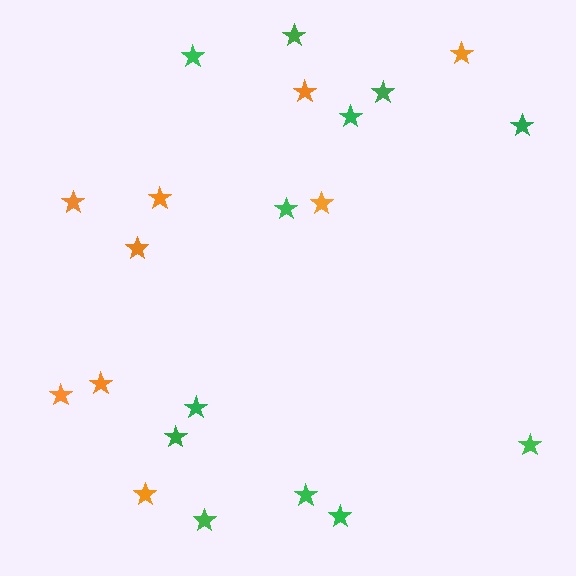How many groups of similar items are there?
There are 2 groups: one group of green stars (12) and one group of orange stars (9).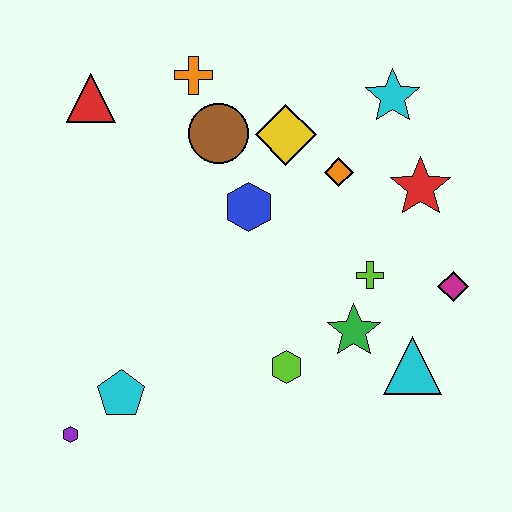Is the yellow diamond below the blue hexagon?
No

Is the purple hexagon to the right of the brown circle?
No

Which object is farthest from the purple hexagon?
The cyan star is farthest from the purple hexagon.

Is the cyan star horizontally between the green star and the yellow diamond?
No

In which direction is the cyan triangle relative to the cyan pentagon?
The cyan triangle is to the right of the cyan pentagon.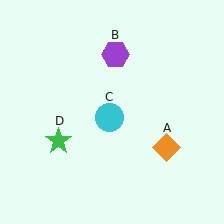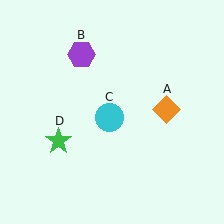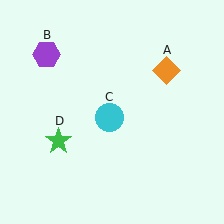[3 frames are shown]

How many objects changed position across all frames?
2 objects changed position: orange diamond (object A), purple hexagon (object B).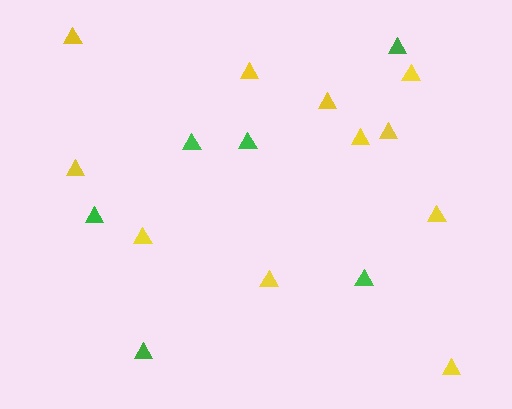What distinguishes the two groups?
There are 2 groups: one group of green triangles (6) and one group of yellow triangles (11).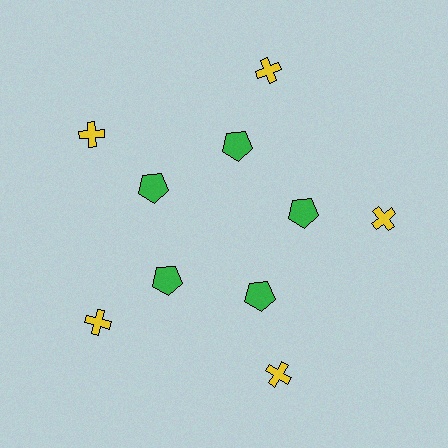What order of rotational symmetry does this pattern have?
This pattern has 5-fold rotational symmetry.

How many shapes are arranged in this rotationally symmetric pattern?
There are 10 shapes, arranged in 5 groups of 2.